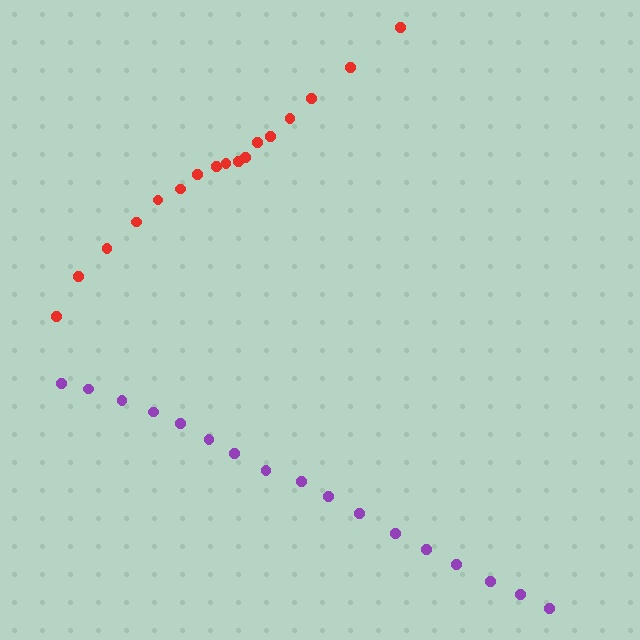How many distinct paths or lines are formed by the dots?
There are 2 distinct paths.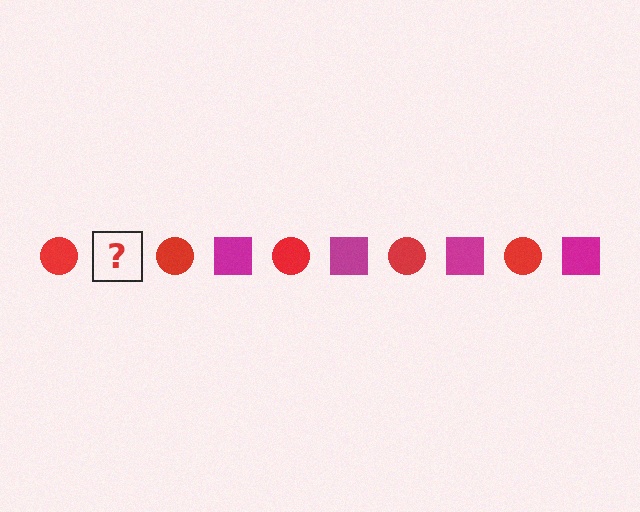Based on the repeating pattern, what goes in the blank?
The blank should be a magenta square.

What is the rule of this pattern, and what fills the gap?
The rule is that the pattern alternates between red circle and magenta square. The gap should be filled with a magenta square.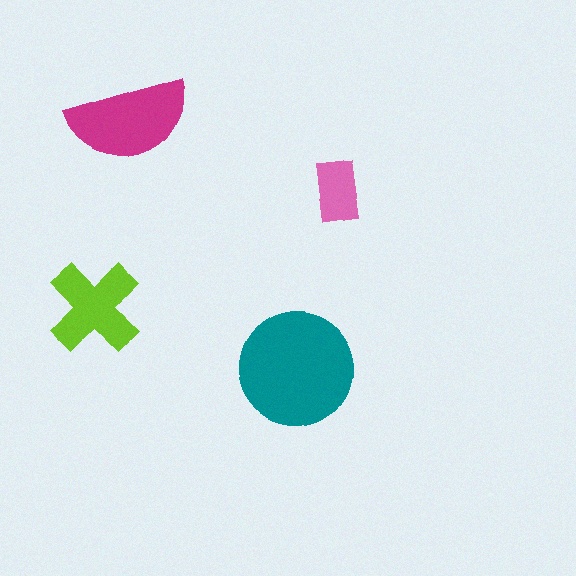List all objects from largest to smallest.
The teal circle, the magenta semicircle, the lime cross, the pink rectangle.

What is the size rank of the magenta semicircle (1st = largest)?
2nd.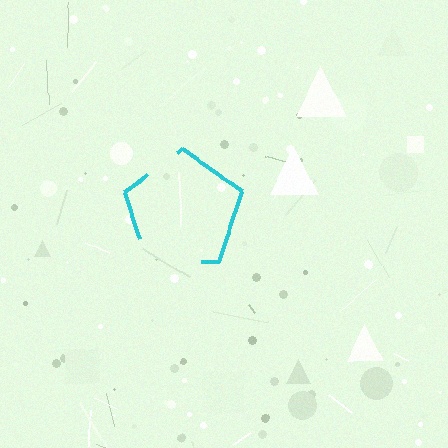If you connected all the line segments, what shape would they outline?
They would outline a pentagon.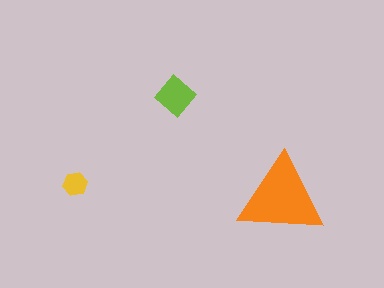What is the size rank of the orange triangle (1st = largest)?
1st.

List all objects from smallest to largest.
The yellow hexagon, the lime diamond, the orange triangle.